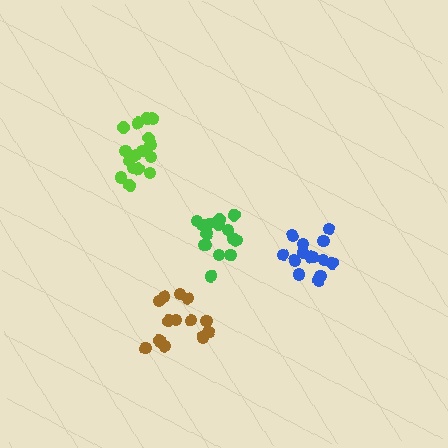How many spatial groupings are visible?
There are 4 spatial groupings.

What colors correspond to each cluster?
The clusters are colored: blue, brown, green, lime.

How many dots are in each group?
Group 1: 14 dots, Group 2: 15 dots, Group 3: 15 dots, Group 4: 16 dots (60 total).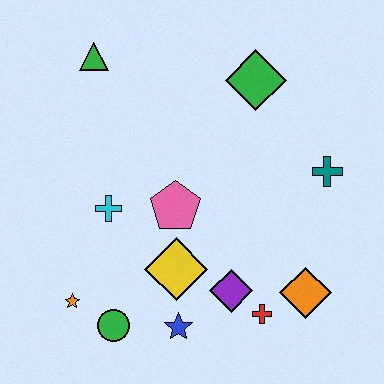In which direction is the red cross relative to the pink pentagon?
The red cross is below the pink pentagon.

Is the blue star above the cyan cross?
No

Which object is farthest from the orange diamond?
The green triangle is farthest from the orange diamond.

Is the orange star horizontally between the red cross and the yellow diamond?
No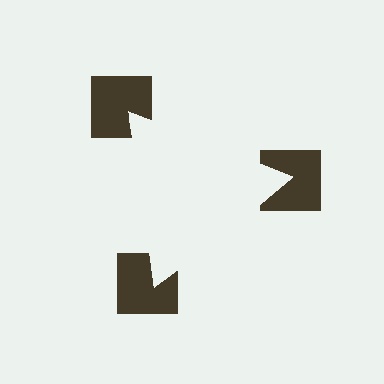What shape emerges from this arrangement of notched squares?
An illusory triangle — its edges are inferred from the aligned wedge cuts in the notched squares, not physically drawn.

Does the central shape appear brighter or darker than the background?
It typically appears slightly brighter than the background, even though no actual brightness change is drawn.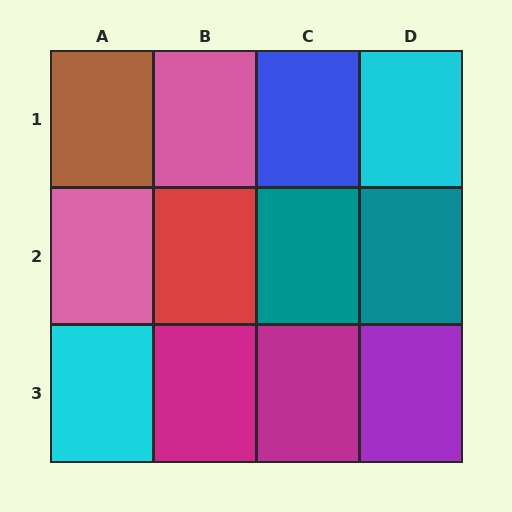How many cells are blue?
1 cell is blue.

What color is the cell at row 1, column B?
Pink.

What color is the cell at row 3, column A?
Cyan.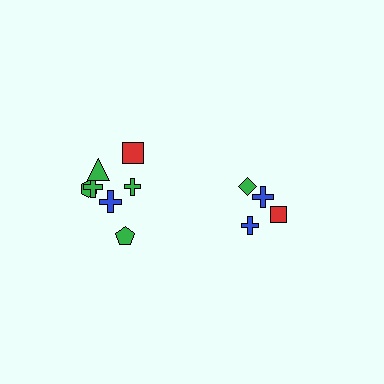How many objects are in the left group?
There are 8 objects.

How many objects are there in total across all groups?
There are 12 objects.